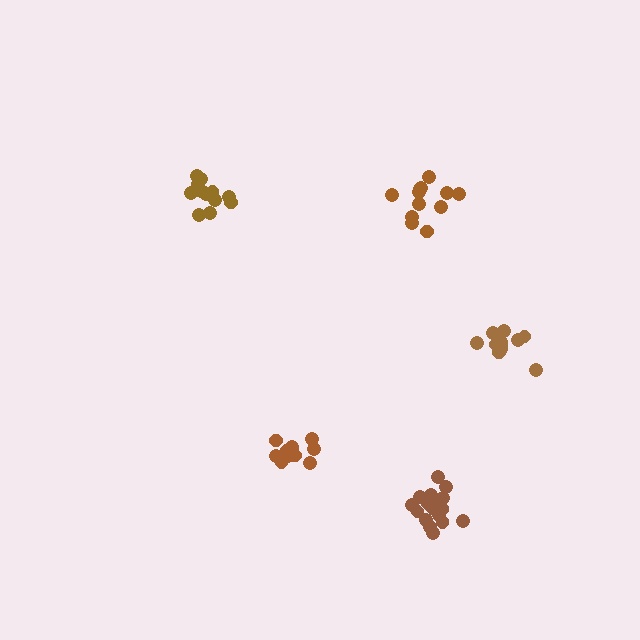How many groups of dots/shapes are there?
There are 5 groups.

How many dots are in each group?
Group 1: 12 dots, Group 2: 17 dots, Group 3: 12 dots, Group 4: 11 dots, Group 5: 14 dots (66 total).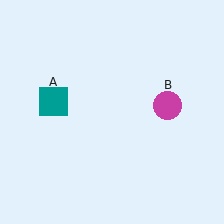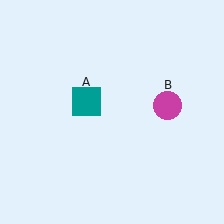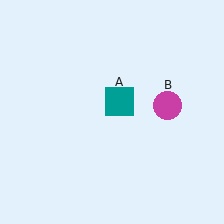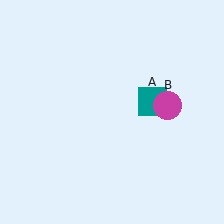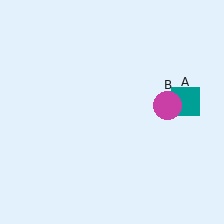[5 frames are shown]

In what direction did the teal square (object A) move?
The teal square (object A) moved right.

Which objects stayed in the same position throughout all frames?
Magenta circle (object B) remained stationary.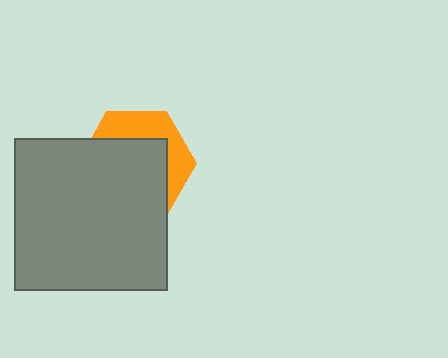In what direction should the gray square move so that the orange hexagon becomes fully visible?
The gray square should move toward the lower-left. That is the shortest direction to clear the overlap and leave the orange hexagon fully visible.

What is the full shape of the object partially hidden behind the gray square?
The partially hidden object is an orange hexagon.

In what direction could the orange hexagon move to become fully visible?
The orange hexagon could move toward the upper-right. That would shift it out from behind the gray square entirely.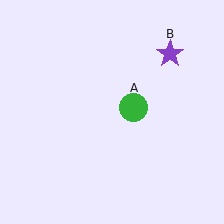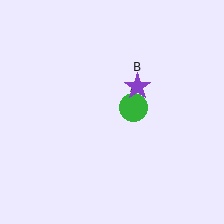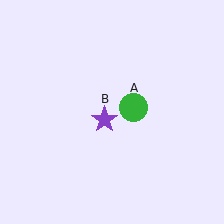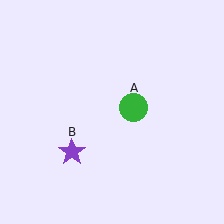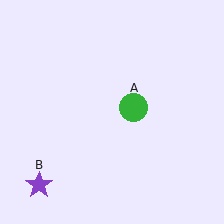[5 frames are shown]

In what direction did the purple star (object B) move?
The purple star (object B) moved down and to the left.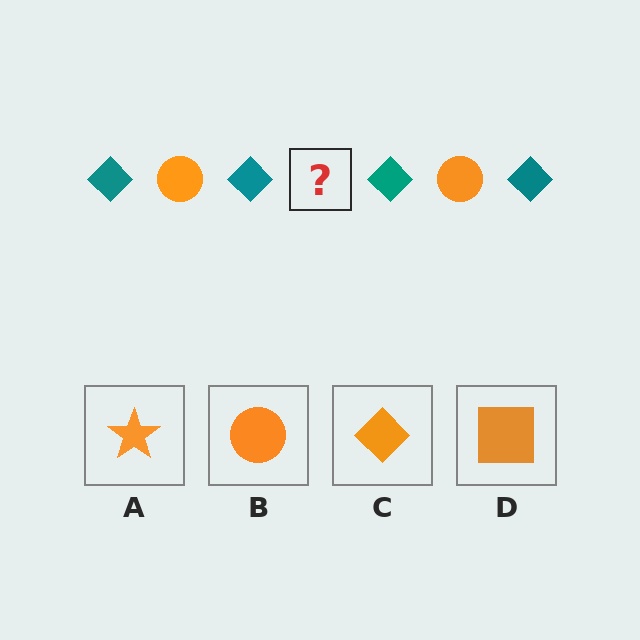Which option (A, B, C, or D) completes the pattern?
B.